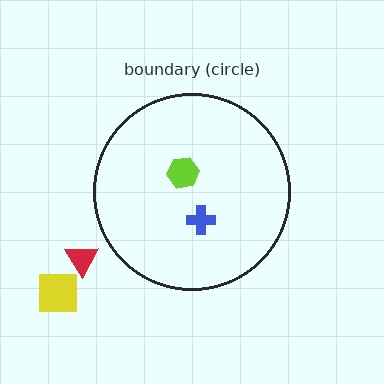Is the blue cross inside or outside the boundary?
Inside.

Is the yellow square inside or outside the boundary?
Outside.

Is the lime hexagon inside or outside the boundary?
Inside.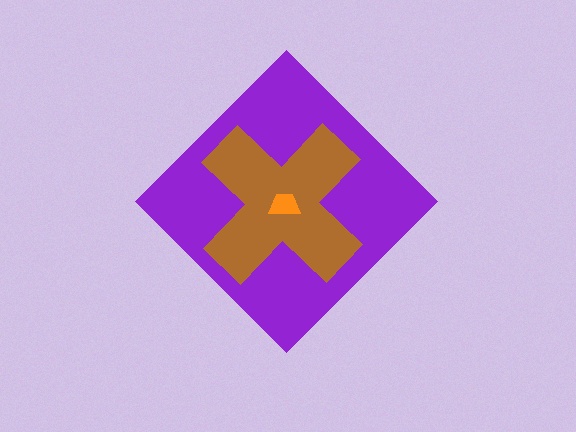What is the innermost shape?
The orange trapezoid.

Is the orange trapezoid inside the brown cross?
Yes.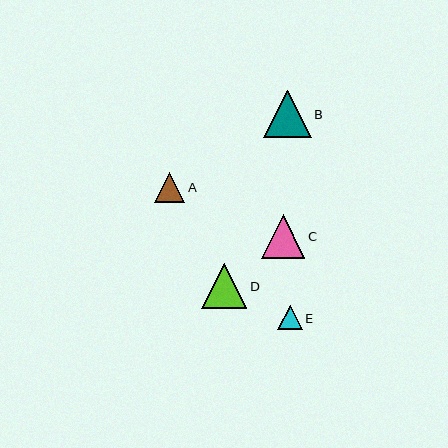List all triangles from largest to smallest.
From largest to smallest: B, D, C, A, E.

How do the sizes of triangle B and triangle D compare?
Triangle B and triangle D are approximately the same size.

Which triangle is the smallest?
Triangle E is the smallest with a size of approximately 24 pixels.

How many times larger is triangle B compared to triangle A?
Triangle B is approximately 1.6 times the size of triangle A.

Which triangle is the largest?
Triangle B is the largest with a size of approximately 47 pixels.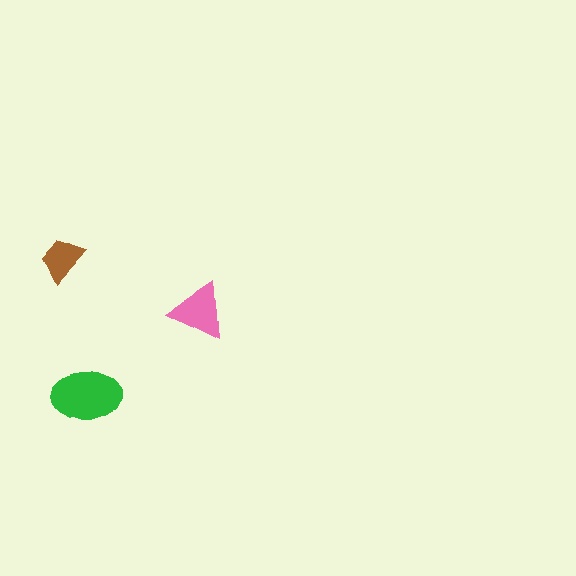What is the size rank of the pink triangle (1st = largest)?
2nd.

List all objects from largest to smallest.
The green ellipse, the pink triangle, the brown trapezoid.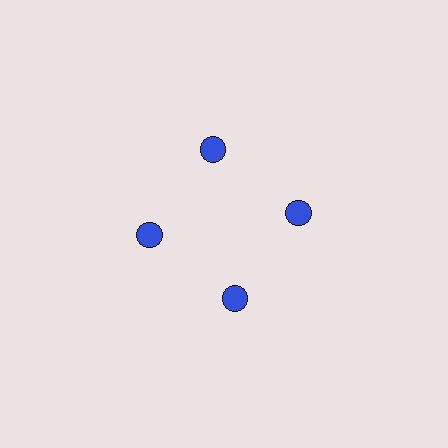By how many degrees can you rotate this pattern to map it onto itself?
The pattern maps onto itself every 90 degrees of rotation.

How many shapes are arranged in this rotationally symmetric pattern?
There are 4 shapes, arranged in 4 groups of 1.